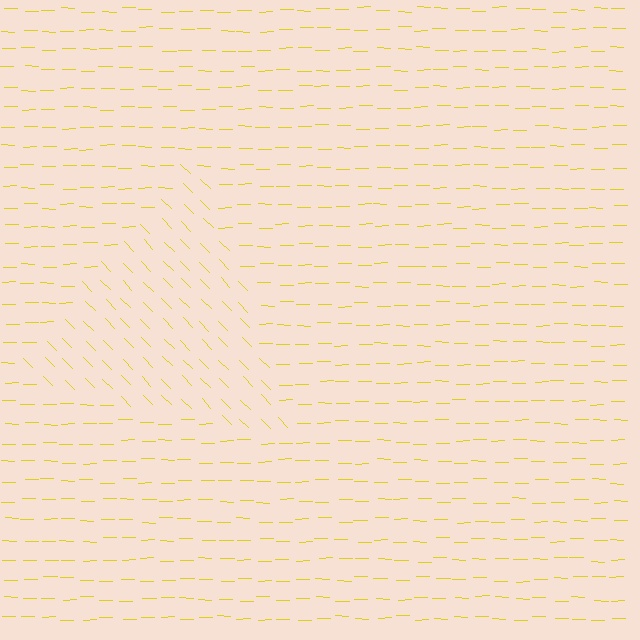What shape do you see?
I see a triangle.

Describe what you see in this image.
The image is filled with small yellow line segments. A triangle region in the image has lines oriented differently from the surrounding lines, creating a visible texture boundary.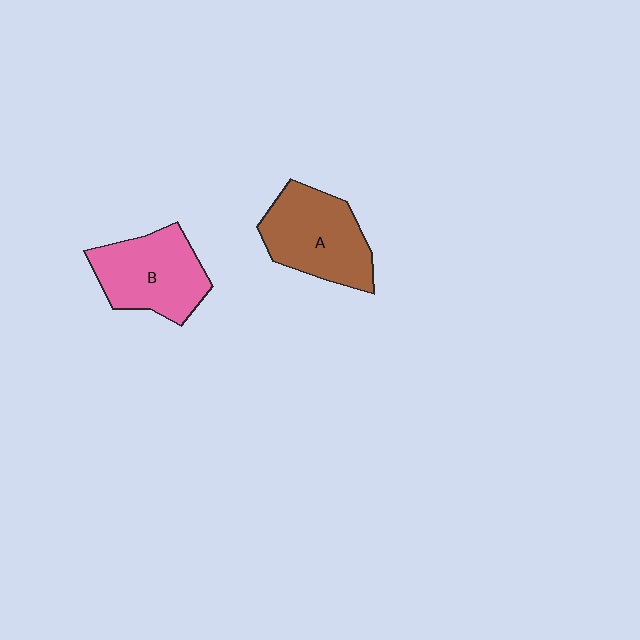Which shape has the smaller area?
Shape B (pink).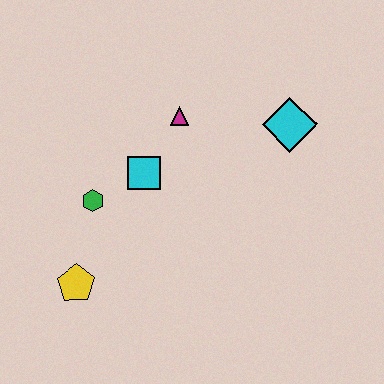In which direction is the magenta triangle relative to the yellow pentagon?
The magenta triangle is above the yellow pentagon.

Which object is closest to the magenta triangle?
The cyan square is closest to the magenta triangle.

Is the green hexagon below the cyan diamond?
Yes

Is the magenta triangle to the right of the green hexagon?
Yes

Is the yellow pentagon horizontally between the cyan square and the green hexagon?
No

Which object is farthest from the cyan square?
The cyan diamond is farthest from the cyan square.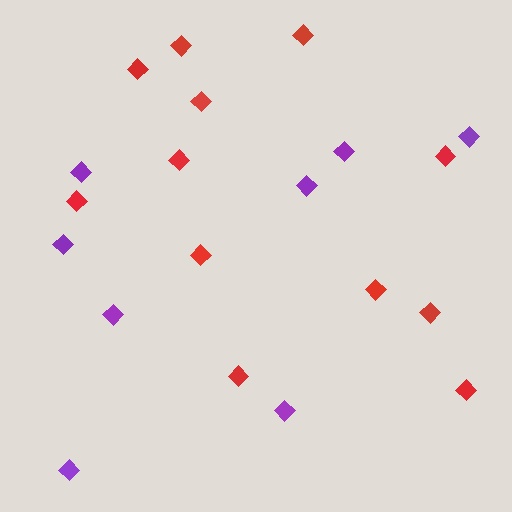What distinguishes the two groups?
There are 2 groups: one group of purple diamonds (8) and one group of red diamonds (12).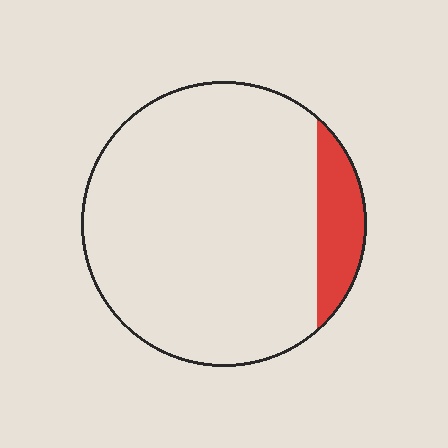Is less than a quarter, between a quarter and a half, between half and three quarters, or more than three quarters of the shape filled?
Less than a quarter.